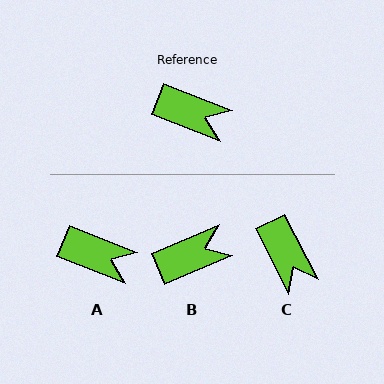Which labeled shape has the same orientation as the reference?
A.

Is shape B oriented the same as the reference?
No, it is off by about 44 degrees.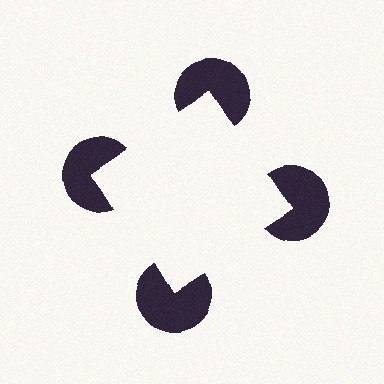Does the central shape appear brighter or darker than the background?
It typically appears slightly brighter than the background, even though no actual brightness change is drawn.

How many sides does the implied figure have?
4 sides.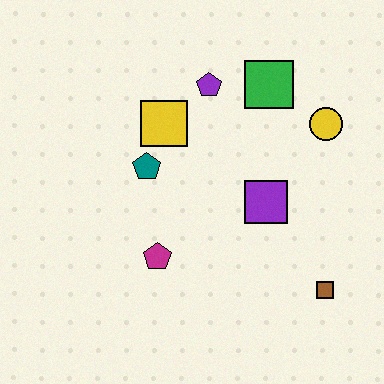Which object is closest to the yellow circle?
The green square is closest to the yellow circle.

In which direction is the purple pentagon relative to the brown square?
The purple pentagon is above the brown square.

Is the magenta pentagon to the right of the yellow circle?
No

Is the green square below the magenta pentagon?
No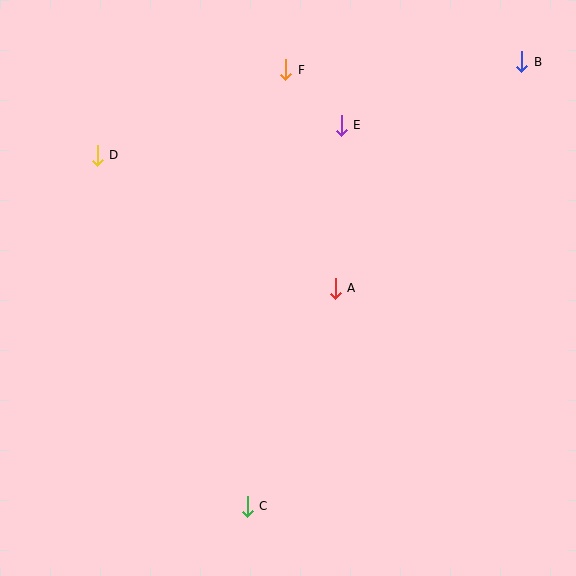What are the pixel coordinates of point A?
Point A is at (335, 288).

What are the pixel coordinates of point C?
Point C is at (247, 506).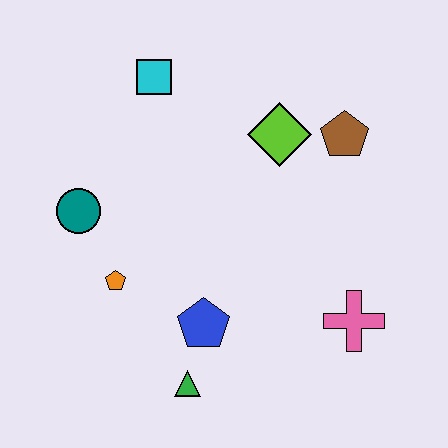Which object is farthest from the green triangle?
The cyan square is farthest from the green triangle.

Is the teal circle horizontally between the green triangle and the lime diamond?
No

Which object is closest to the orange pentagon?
The teal circle is closest to the orange pentagon.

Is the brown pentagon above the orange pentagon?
Yes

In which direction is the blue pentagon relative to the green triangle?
The blue pentagon is above the green triangle.